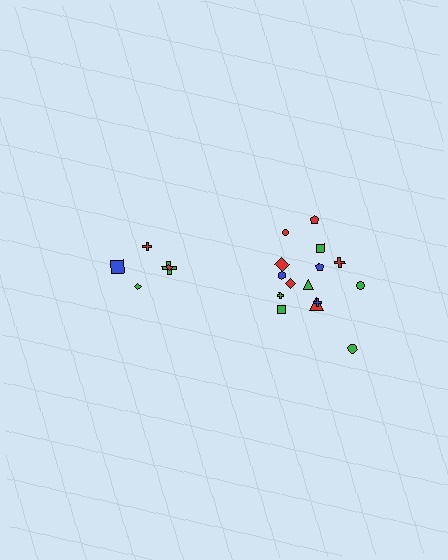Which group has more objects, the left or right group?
The right group.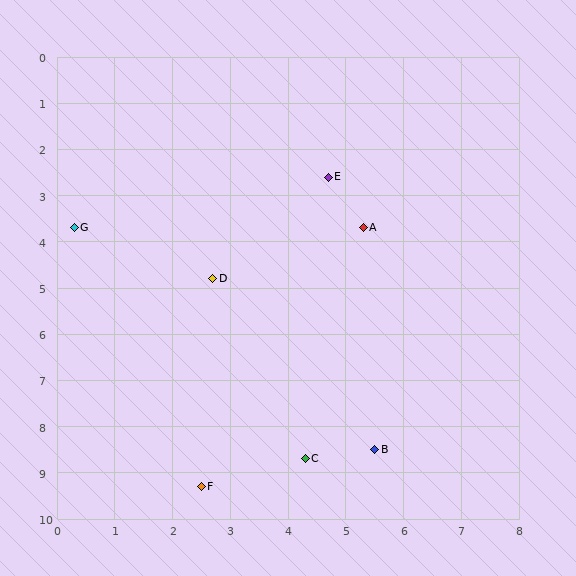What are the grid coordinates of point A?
Point A is at approximately (5.3, 3.7).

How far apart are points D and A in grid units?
Points D and A are about 2.8 grid units apart.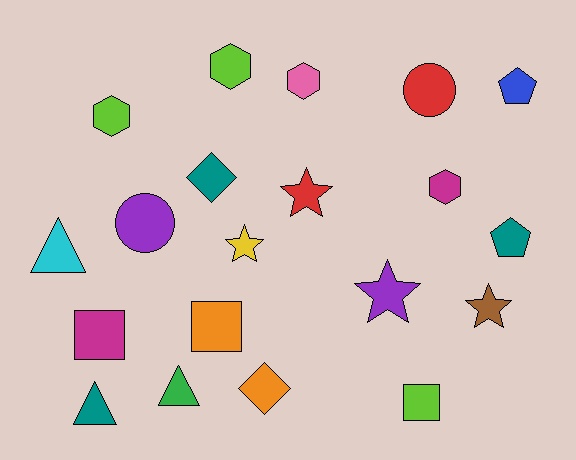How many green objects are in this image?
There is 1 green object.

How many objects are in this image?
There are 20 objects.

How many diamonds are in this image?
There are 2 diamonds.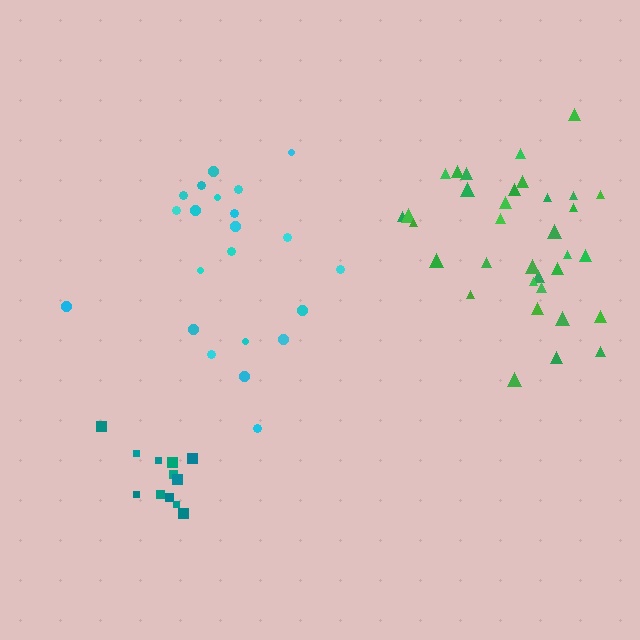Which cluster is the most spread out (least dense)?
Cyan.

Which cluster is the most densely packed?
Teal.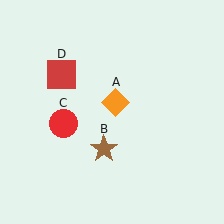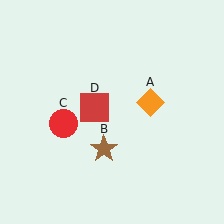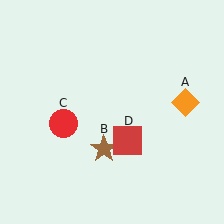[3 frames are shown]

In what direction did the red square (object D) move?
The red square (object D) moved down and to the right.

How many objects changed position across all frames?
2 objects changed position: orange diamond (object A), red square (object D).